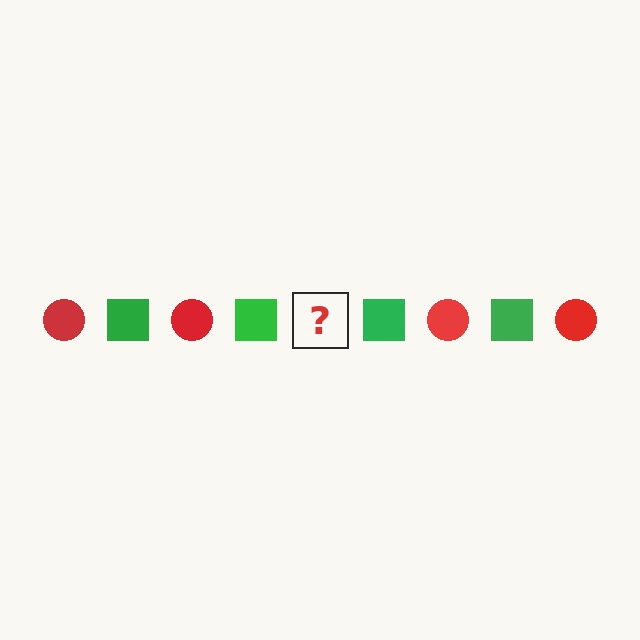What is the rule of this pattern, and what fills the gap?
The rule is that the pattern alternates between red circle and green square. The gap should be filled with a red circle.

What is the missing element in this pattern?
The missing element is a red circle.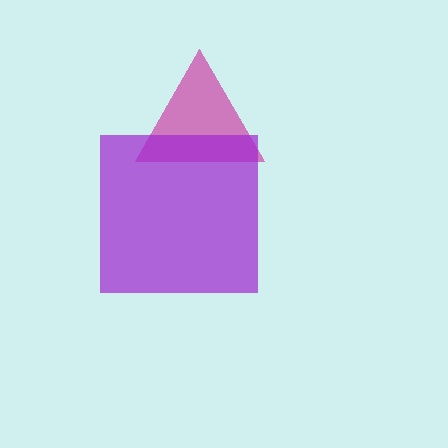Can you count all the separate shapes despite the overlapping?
Yes, there are 2 separate shapes.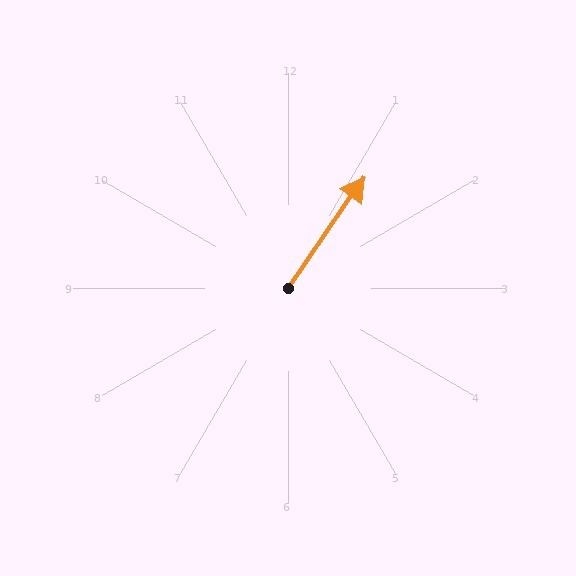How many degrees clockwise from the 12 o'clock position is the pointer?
Approximately 34 degrees.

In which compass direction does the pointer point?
Northeast.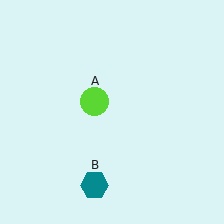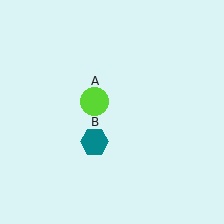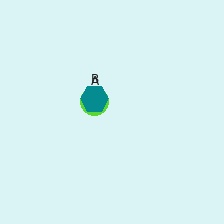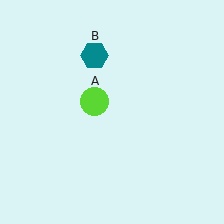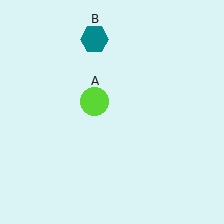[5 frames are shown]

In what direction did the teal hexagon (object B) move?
The teal hexagon (object B) moved up.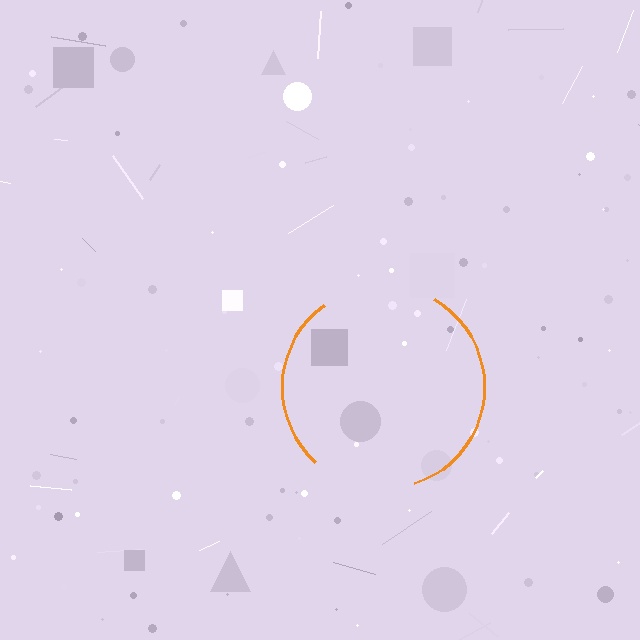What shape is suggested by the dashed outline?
The dashed outline suggests a circle.